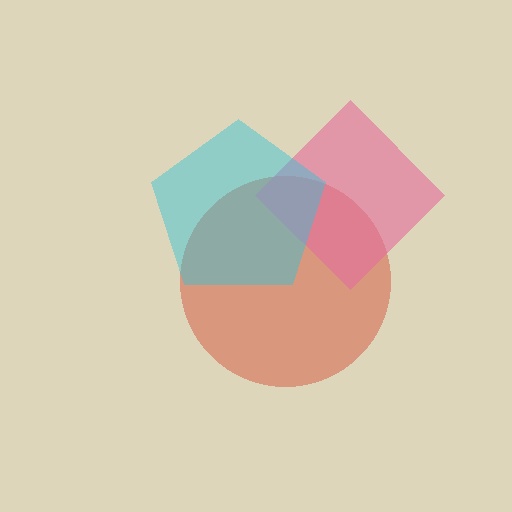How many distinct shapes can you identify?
There are 3 distinct shapes: a red circle, a pink diamond, a cyan pentagon.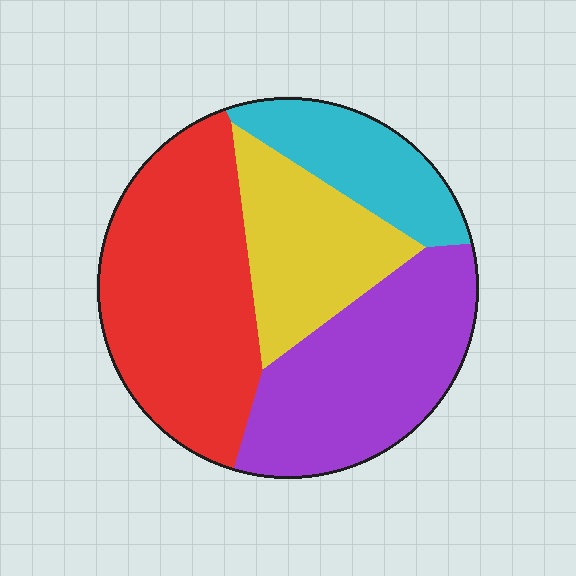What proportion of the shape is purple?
Purple covers 30% of the shape.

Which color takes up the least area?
Cyan, at roughly 15%.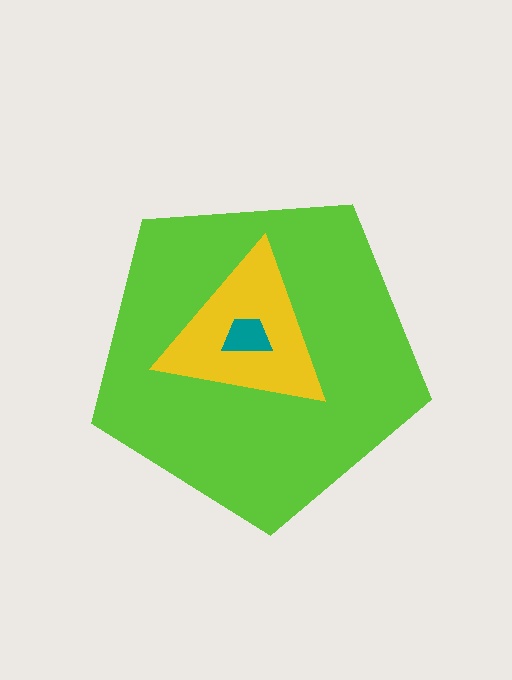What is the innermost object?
The teal trapezoid.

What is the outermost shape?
The lime pentagon.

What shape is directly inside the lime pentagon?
The yellow triangle.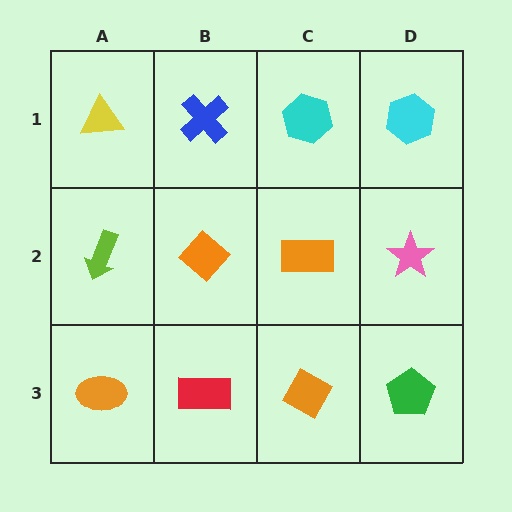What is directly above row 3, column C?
An orange rectangle.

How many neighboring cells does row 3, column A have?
2.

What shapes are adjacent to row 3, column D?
A pink star (row 2, column D), an orange diamond (row 3, column C).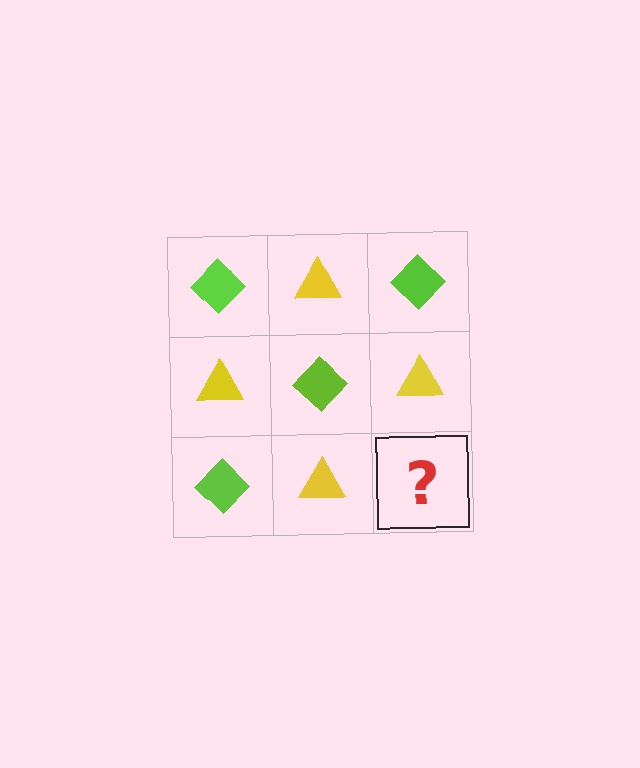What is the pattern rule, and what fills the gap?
The rule is that it alternates lime diamond and yellow triangle in a checkerboard pattern. The gap should be filled with a lime diamond.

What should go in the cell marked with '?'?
The missing cell should contain a lime diamond.